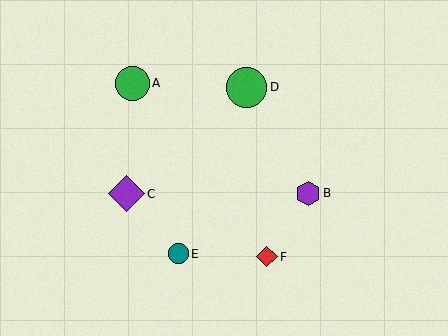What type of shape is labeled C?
Shape C is a purple diamond.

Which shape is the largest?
The green circle (labeled D) is the largest.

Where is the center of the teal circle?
The center of the teal circle is at (178, 254).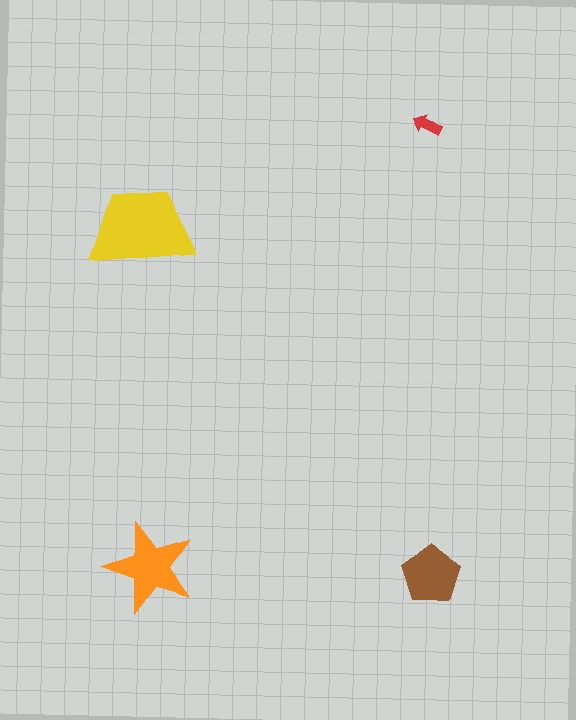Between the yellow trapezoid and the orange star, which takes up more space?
The yellow trapezoid.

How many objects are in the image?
There are 4 objects in the image.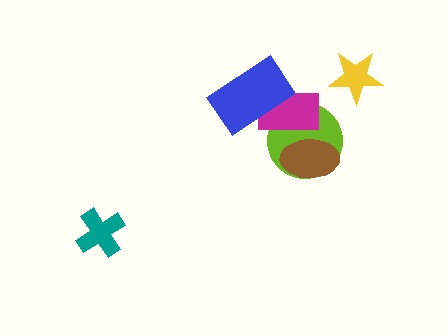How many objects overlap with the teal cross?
0 objects overlap with the teal cross.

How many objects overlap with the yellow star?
0 objects overlap with the yellow star.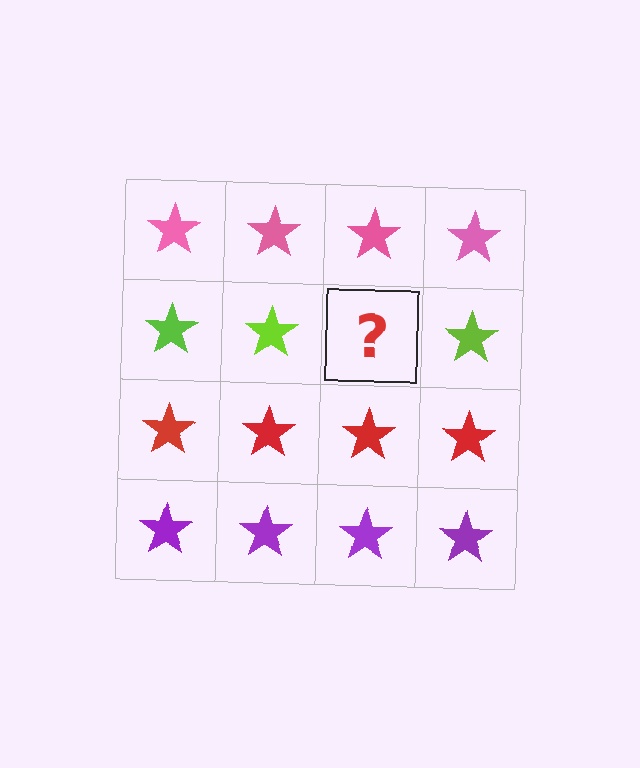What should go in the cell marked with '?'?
The missing cell should contain a lime star.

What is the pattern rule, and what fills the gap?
The rule is that each row has a consistent color. The gap should be filled with a lime star.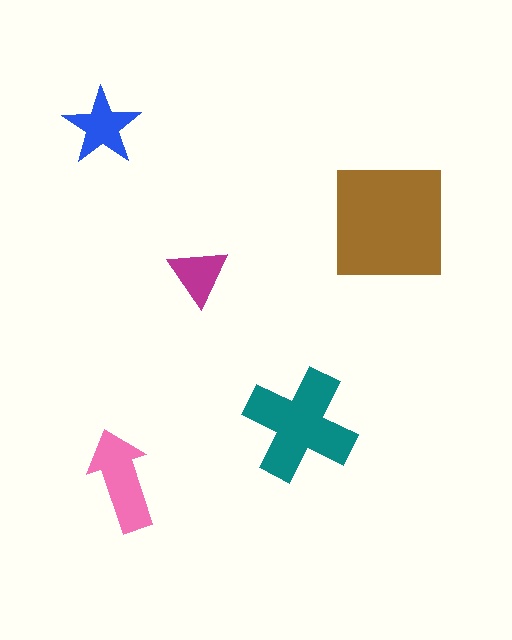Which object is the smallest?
The magenta triangle.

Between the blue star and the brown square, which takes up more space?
The brown square.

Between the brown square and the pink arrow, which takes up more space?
The brown square.